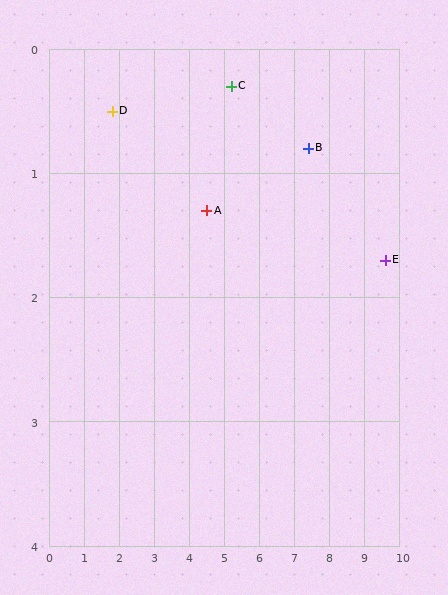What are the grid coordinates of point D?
Point D is at approximately (1.8, 0.5).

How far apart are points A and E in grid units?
Points A and E are about 5.1 grid units apart.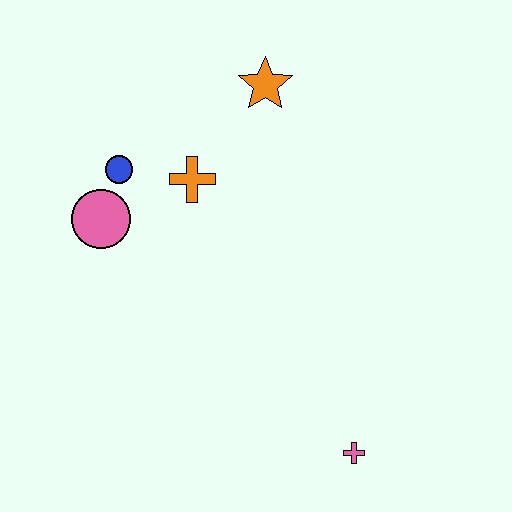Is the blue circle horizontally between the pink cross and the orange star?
No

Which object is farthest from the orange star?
The pink cross is farthest from the orange star.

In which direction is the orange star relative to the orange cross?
The orange star is above the orange cross.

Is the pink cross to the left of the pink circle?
No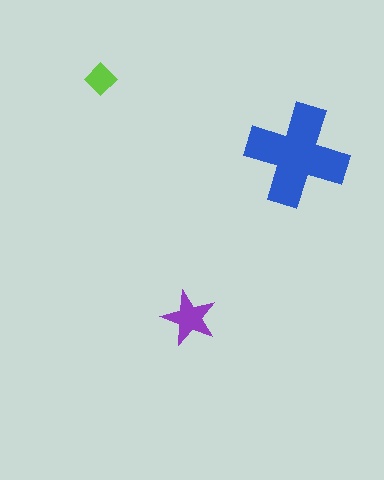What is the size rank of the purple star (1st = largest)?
2nd.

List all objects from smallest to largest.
The lime diamond, the purple star, the blue cross.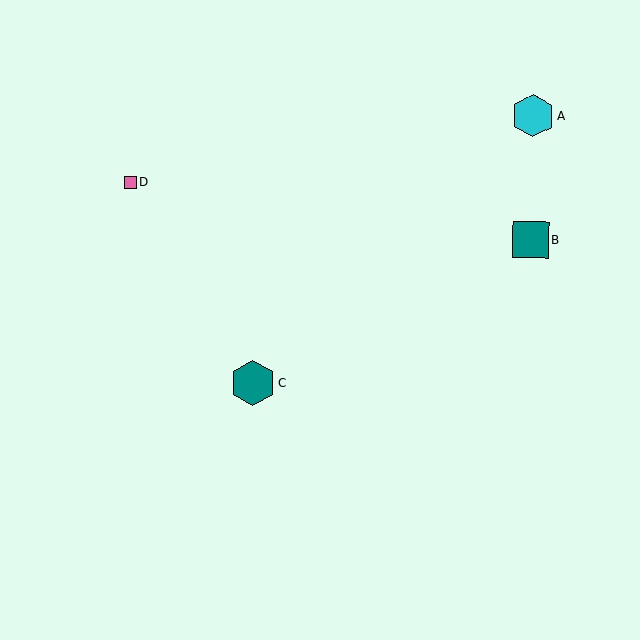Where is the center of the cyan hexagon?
The center of the cyan hexagon is at (533, 116).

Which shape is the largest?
The teal hexagon (labeled C) is the largest.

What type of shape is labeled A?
Shape A is a cyan hexagon.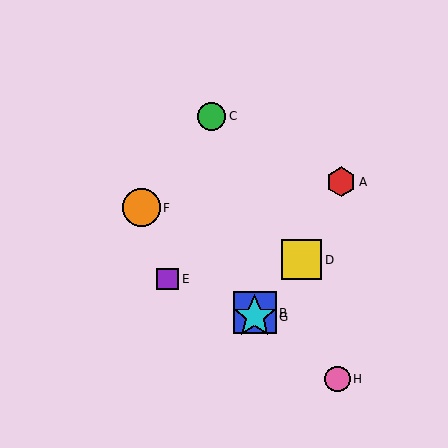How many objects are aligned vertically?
2 objects (B, G) are aligned vertically.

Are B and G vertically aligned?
Yes, both are at x≈255.